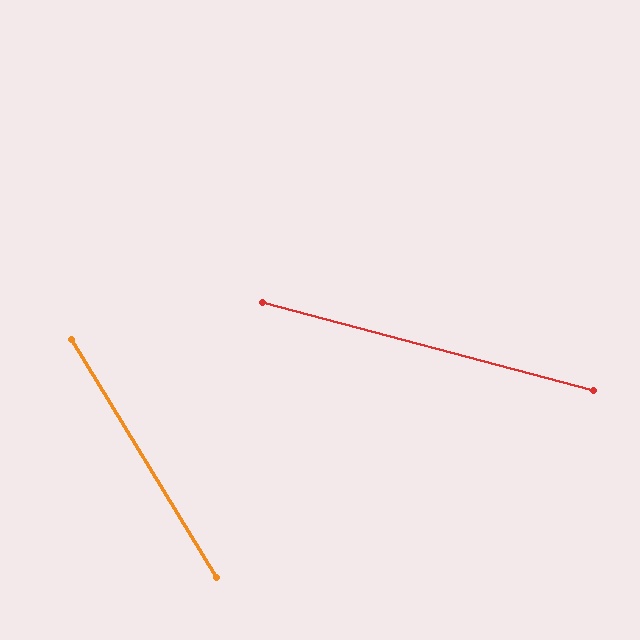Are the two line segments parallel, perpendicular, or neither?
Neither parallel nor perpendicular — they differ by about 44°.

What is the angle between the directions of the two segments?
Approximately 44 degrees.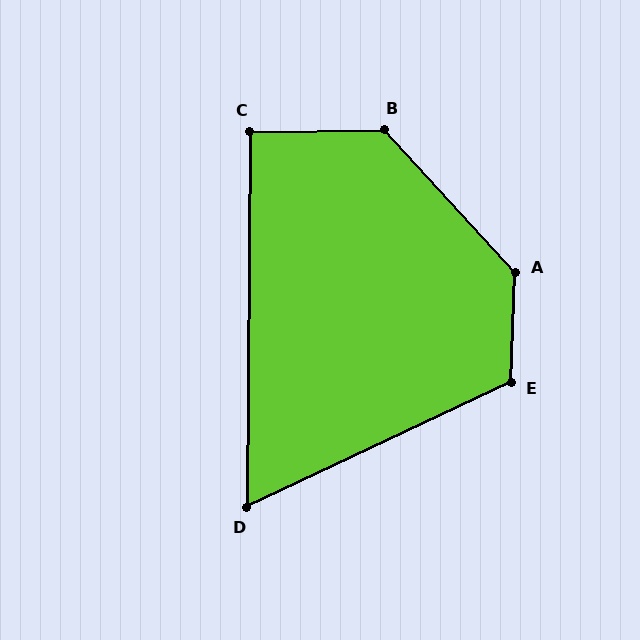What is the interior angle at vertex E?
Approximately 118 degrees (obtuse).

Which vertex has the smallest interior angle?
D, at approximately 64 degrees.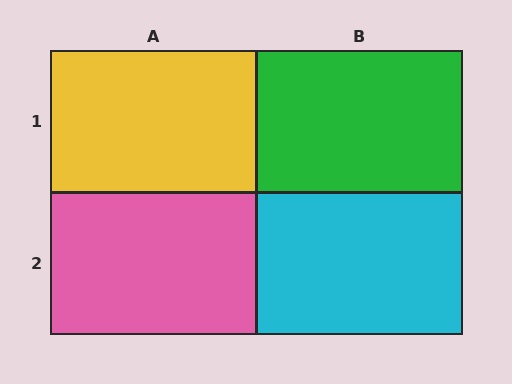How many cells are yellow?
1 cell is yellow.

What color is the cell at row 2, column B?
Cyan.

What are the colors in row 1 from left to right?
Yellow, green.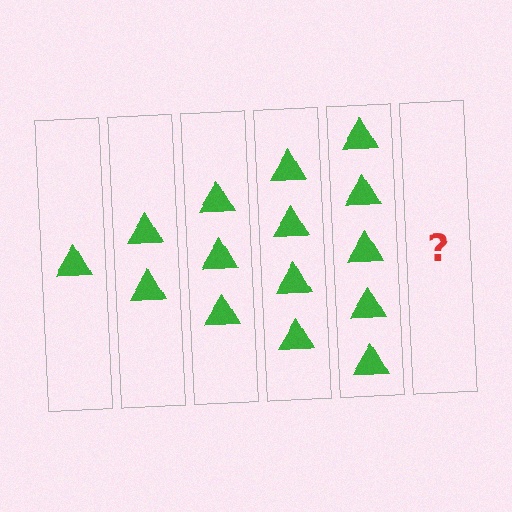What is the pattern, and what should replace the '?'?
The pattern is that each step adds one more triangle. The '?' should be 6 triangles.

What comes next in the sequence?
The next element should be 6 triangles.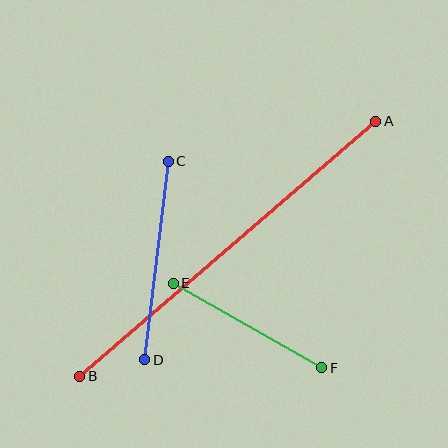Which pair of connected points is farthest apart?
Points A and B are farthest apart.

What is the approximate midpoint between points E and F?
The midpoint is at approximately (247, 326) pixels.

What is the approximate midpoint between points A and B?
The midpoint is at approximately (228, 249) pixels.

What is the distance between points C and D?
The distance is approximately 200 pixels.